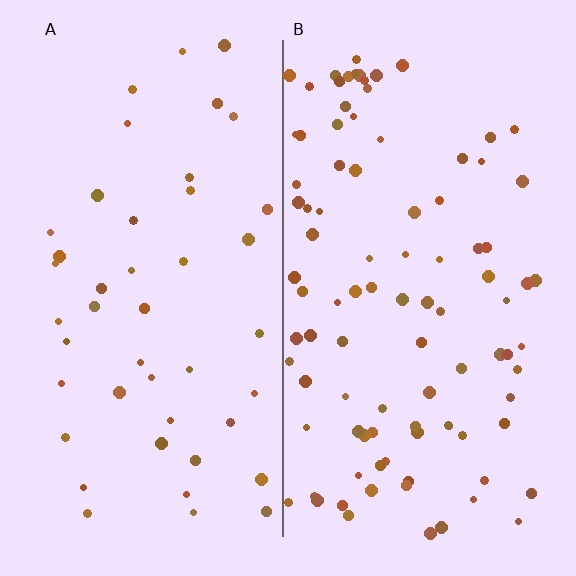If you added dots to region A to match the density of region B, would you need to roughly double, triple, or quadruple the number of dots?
Approximately double.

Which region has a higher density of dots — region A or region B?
B (the right).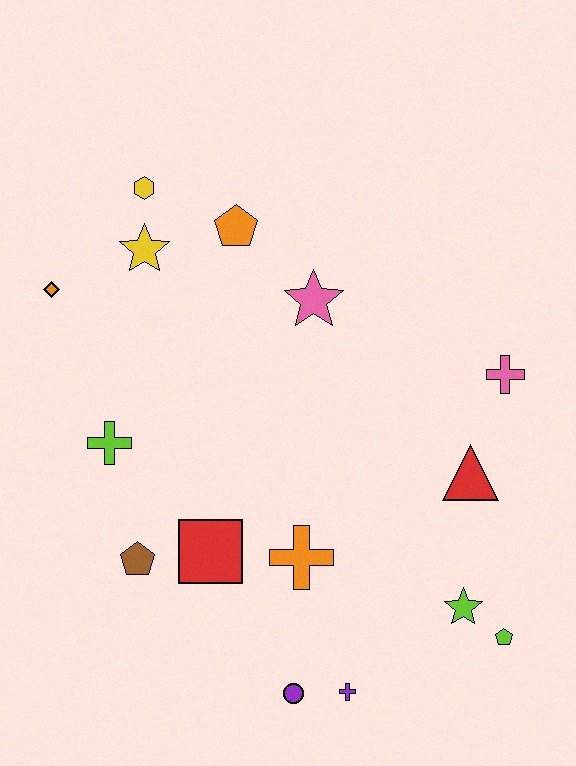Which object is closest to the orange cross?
The red square is closest to the orange cross.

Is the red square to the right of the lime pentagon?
No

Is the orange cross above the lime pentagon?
Yes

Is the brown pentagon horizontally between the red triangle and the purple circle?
No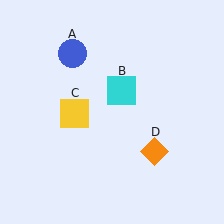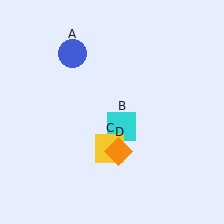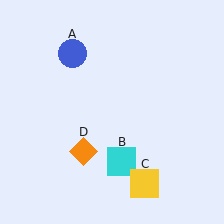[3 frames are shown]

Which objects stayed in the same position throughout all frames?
Blue circle (object A) remained stationary.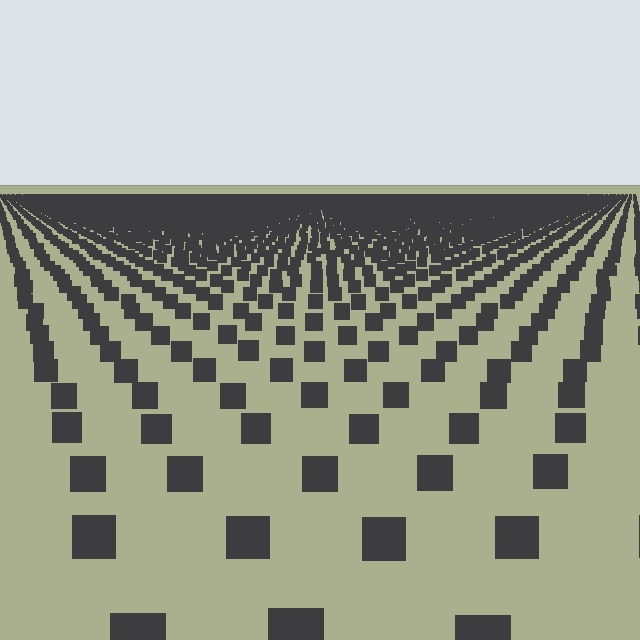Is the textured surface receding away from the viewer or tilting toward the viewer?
The surface is receding away from the viewer. Texture elements get smaller and denser toward the top.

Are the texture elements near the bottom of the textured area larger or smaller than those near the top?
Larger. Near the bottom, elements are closer to the viewer and appear at a bigger on-screen size.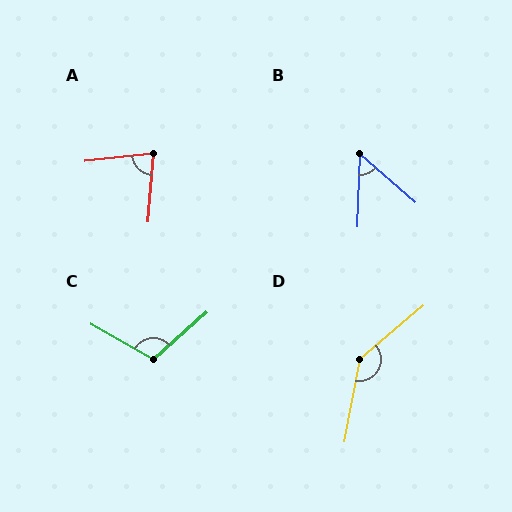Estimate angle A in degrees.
Approximately 79 degrees.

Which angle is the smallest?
B, at approximately 51 degrees.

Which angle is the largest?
D, at approximately 141 degrees.